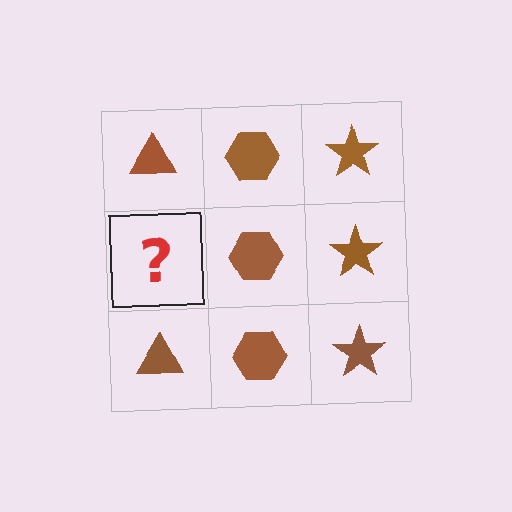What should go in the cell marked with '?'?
The missing cell should contain a brown triangle.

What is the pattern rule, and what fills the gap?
The rule is that each column has a consistent shape. The gap should be filled with a brown triangle.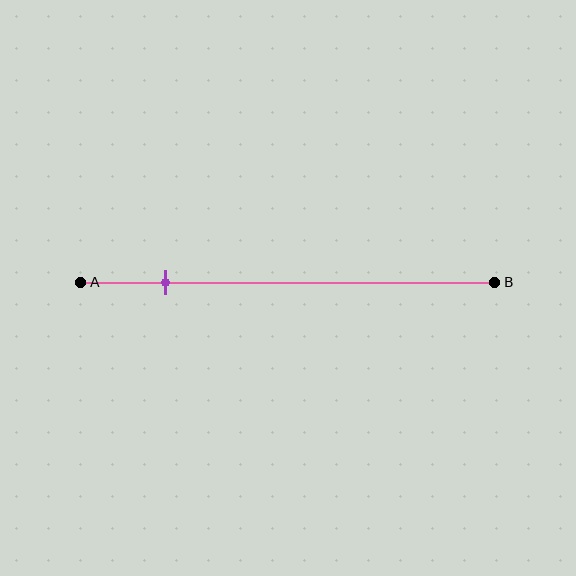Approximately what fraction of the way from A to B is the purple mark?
The purple mark is approximately 20% of the way from A to B.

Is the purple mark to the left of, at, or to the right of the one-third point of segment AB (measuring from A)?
The purple mark is to the left of the one-third point of segment AB.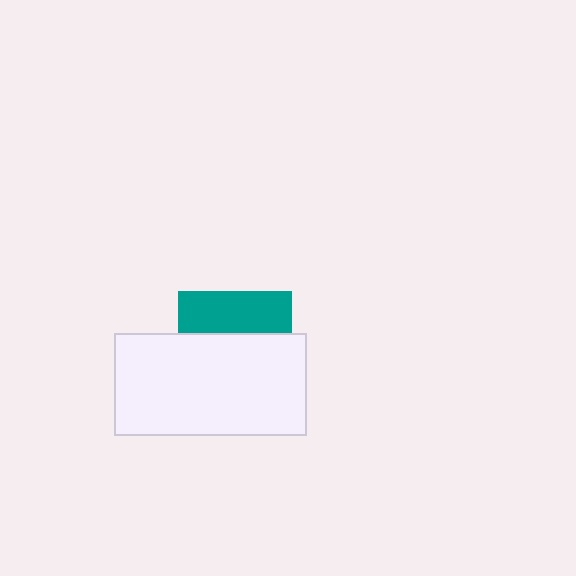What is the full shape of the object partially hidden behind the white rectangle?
The partially hidden object is a teal square.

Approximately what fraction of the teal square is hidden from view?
Roughly 63% of the teal square is hidden behind the white rectangle.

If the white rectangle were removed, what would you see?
You would see the complete teal square.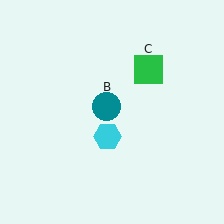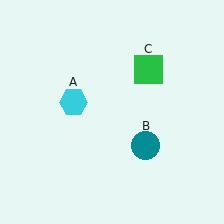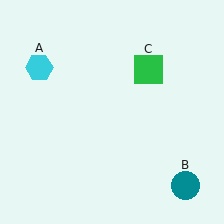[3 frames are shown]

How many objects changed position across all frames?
2 objects changed position: cyan hexagon (object A), teal circle (object B).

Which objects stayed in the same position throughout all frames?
Green square (object C) remained stationary.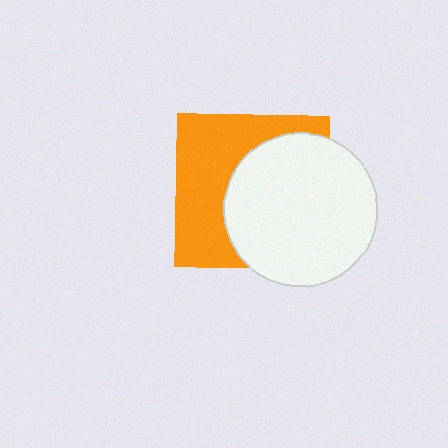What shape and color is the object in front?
The object in front is a white circle.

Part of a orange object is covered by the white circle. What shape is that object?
It is a square.